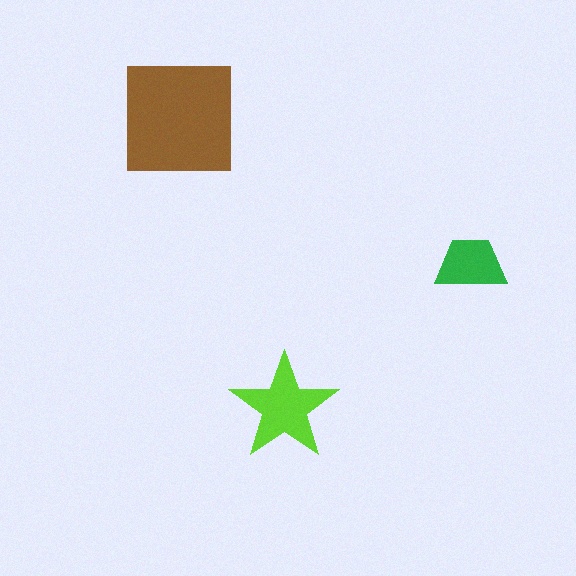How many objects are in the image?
There are 3 objects in the image.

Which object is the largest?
The brown square.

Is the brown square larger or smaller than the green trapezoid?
Larger.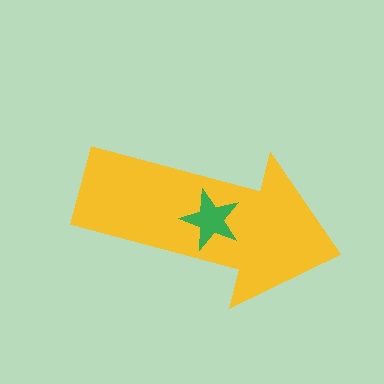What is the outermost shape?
The yellow arrow.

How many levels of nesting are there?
2.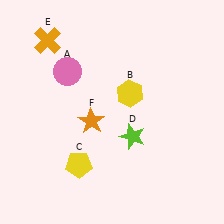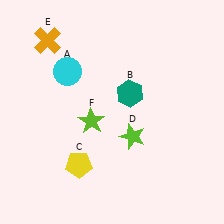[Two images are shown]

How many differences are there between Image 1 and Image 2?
There are 3 differences between the two images.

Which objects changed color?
A changed from pink to cyan. B changed from yellow to teal. F changed from orange to lime.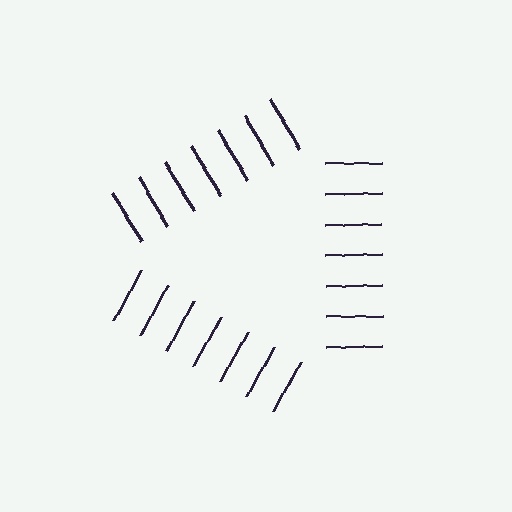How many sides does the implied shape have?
3 sides — the line-ends trace a triangle.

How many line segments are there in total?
21 — 7 along each of the 3 edges.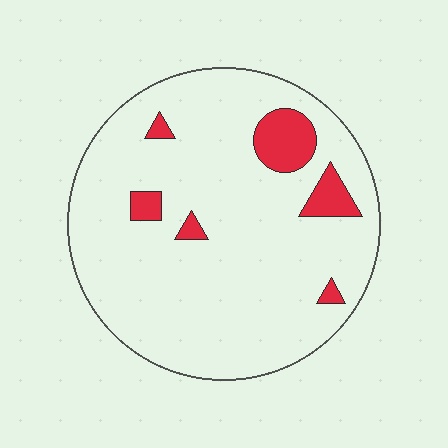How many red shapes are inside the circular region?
6.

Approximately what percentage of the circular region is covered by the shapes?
Approximately 10%.